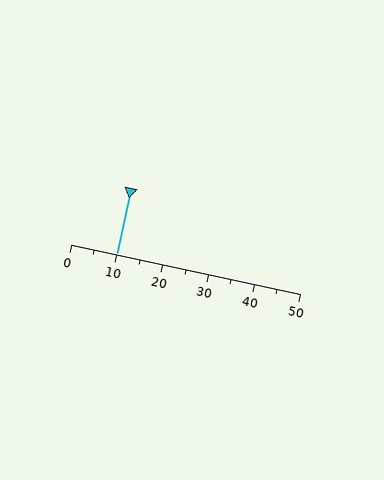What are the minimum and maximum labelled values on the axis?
The axis runs from 0 to 50.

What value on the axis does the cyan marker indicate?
The marker indicates approximately 10.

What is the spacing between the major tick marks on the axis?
The major ticks are spaced 10 apart.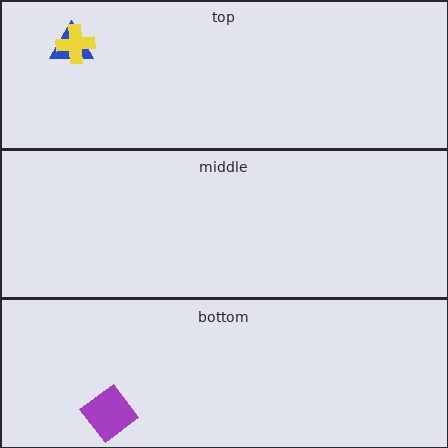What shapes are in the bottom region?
The purple diamond.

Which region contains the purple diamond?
The bottom region.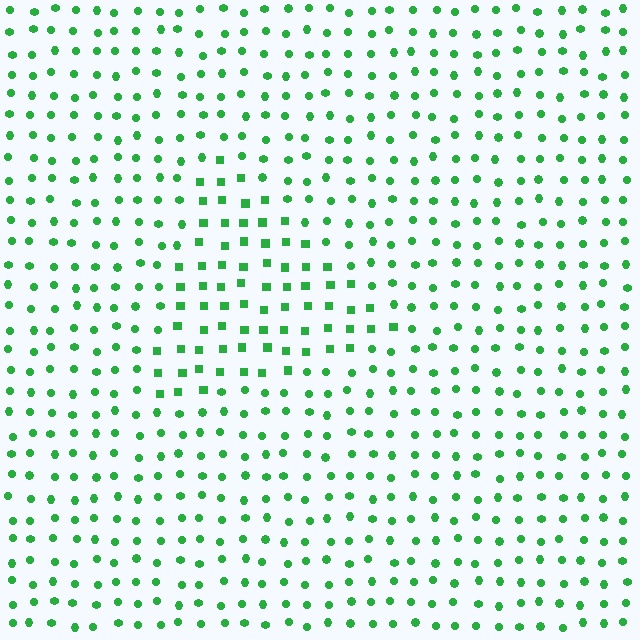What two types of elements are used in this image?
The image uses squares inside the triangle region and circles outside it.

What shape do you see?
I see a triangle.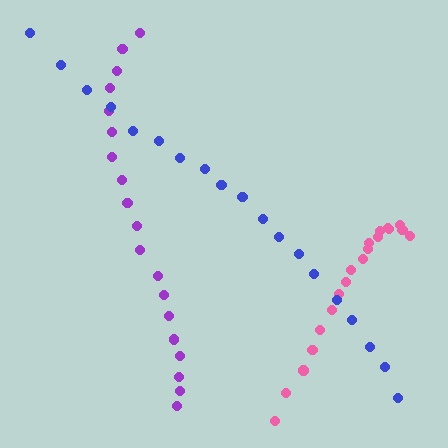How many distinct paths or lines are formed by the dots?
There are 3 distinct paths.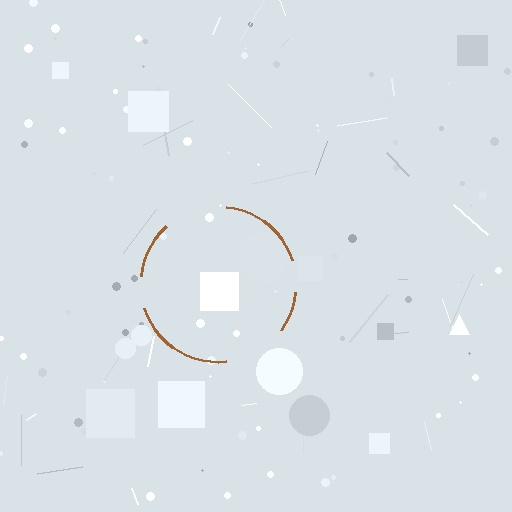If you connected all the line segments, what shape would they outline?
They would outline a circle.